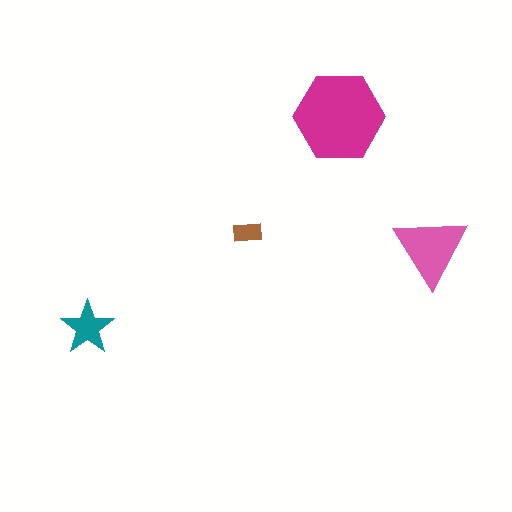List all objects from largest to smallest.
The magenta hexagon, the pink triangle, the teal star, the brown rectangle.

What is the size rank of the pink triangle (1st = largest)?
2nd.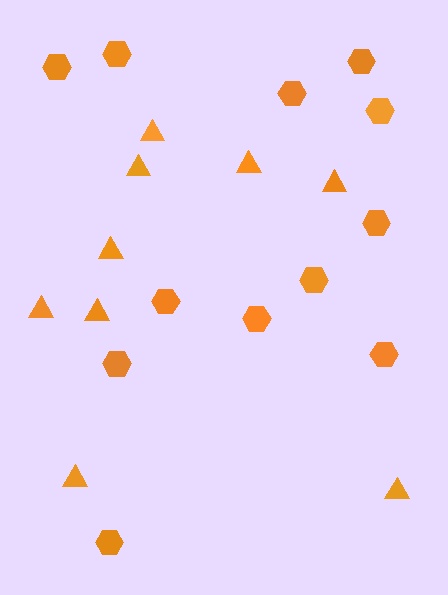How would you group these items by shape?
There are 2 groups: one group of triangles (9) and one group of hexagons (12).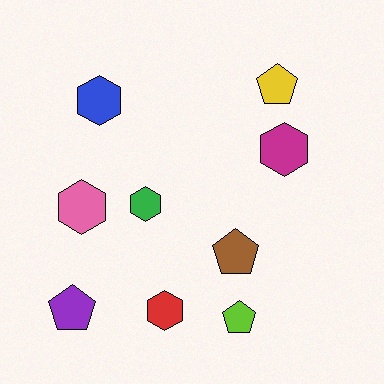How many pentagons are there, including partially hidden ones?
There are 4 pentagons.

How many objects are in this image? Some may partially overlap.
There are 9 objects.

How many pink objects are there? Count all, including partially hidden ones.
There is 1 pink object.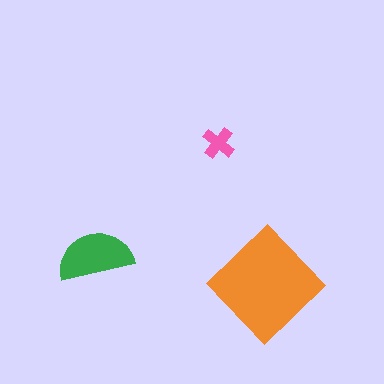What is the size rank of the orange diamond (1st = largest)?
1st.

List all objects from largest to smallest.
The orange diamond, the green semicircle, the pink cross.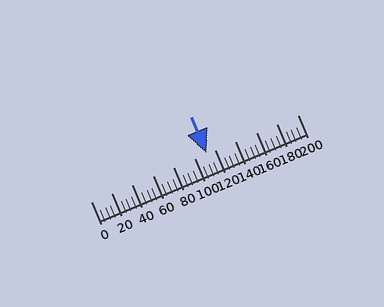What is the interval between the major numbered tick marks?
The major tick marks are spaced 20 units apart.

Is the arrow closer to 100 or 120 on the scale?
The arrow is closer to 120.